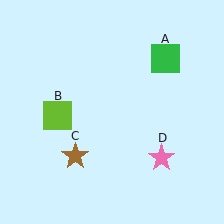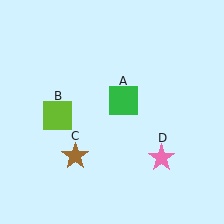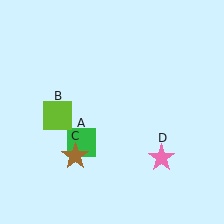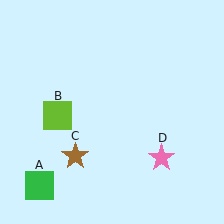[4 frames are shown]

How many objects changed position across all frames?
1 object changed position: green square (object A).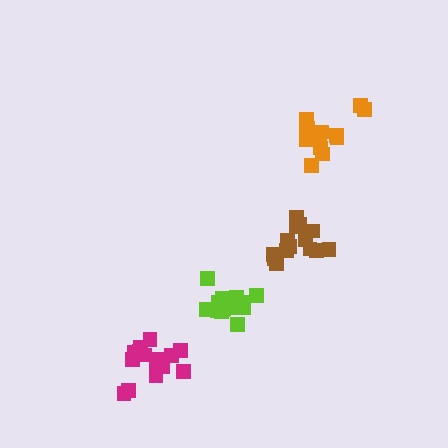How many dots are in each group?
Group 1: 17 dots, Group 2: 16 dots, Group 3: 15 dots, Group 4: 15 dots (63 total).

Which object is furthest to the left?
The magenta cluster is leftmost.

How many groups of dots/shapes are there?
There are 4 groups.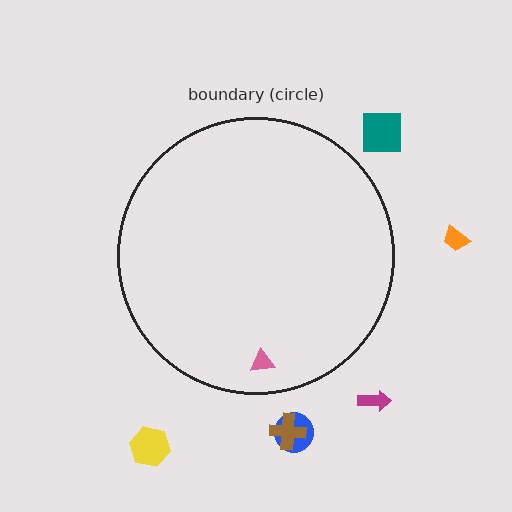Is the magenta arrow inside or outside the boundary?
Outside.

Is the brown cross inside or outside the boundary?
Outside.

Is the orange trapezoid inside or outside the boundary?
Outside.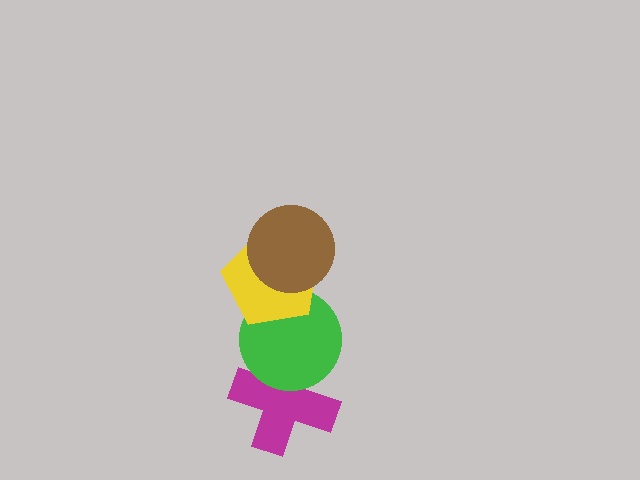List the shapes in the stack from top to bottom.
From top to bottom: the brown circle, the yellow pentagon, the green circle, the magenta cross.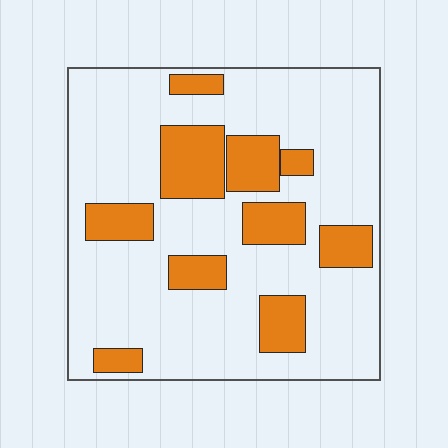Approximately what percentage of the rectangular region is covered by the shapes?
Approximately 25%.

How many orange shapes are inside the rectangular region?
10.